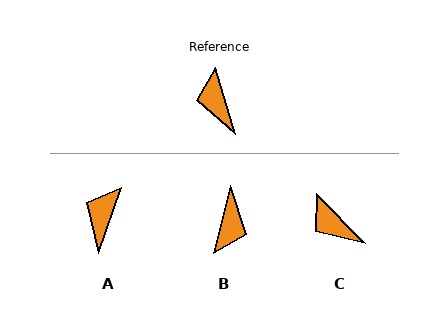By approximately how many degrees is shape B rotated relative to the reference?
Approximately 150 degrees counter-clockwise.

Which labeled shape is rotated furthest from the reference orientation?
B, about 150 degrees away.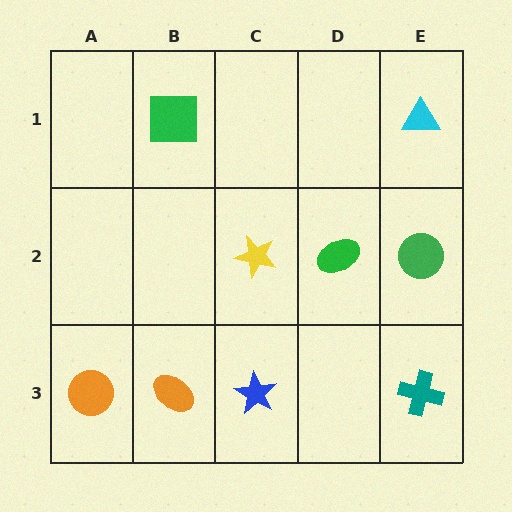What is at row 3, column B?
An orange ellipse.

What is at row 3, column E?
A teal cross.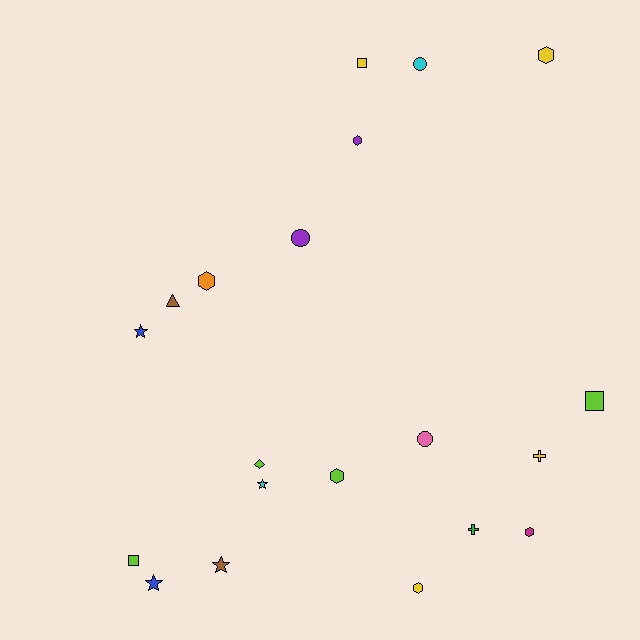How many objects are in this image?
There are 20 objects.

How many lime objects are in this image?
There are 4 lime objects.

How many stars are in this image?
There are 4 stars.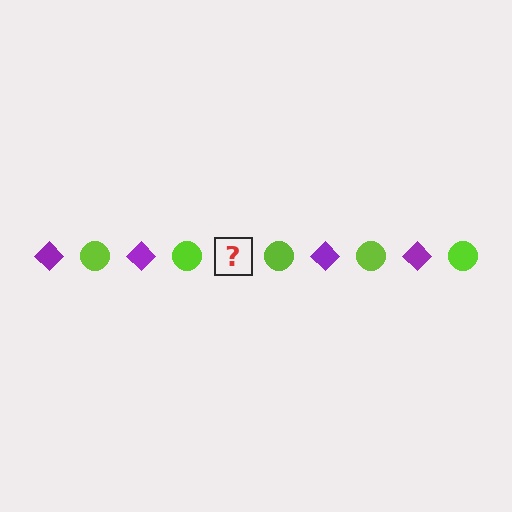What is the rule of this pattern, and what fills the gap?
The rule is that the pattern alternates between purple diamond and lime circle. The gap should be filled with a purple diamond.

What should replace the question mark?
The question mark should be replaced with a purple diamond.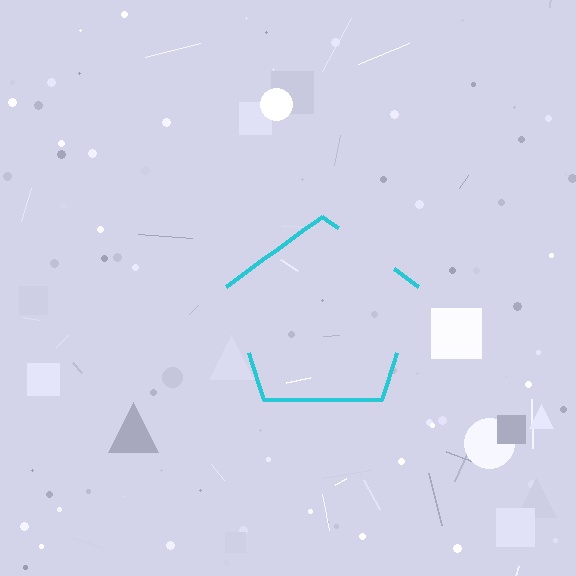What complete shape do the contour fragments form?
The contour fragments form a pentagon.